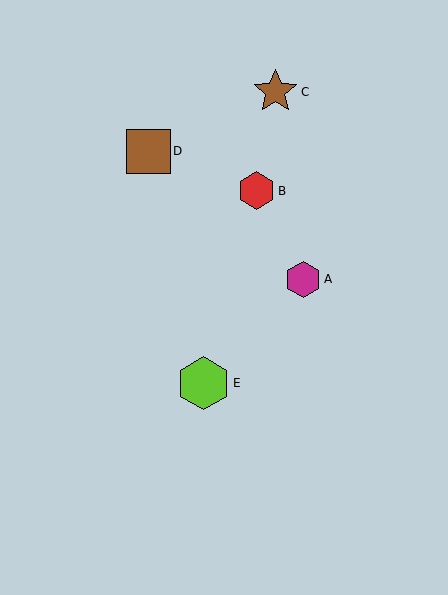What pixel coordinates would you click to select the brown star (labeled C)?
Click at (275, 92) to select the brown star C.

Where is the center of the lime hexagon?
The center of the lime hexagon is at (203, 383).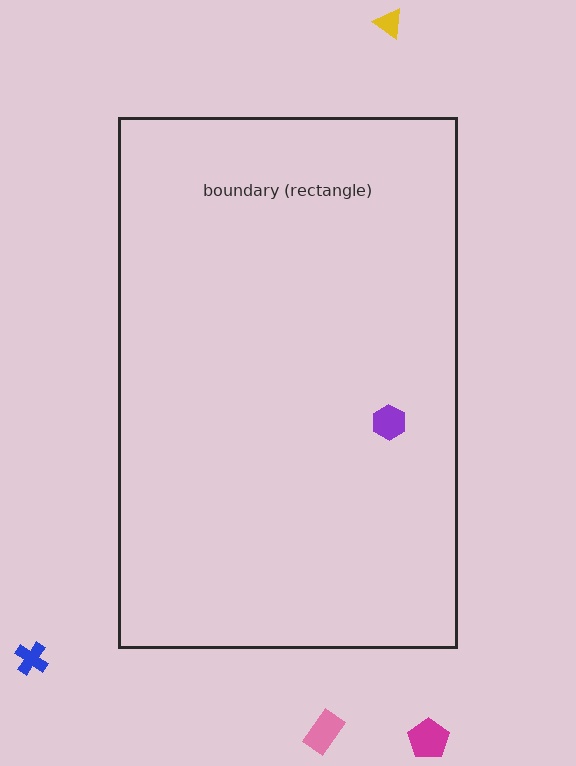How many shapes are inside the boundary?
1 inside, 4 outside.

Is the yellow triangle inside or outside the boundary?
Outside.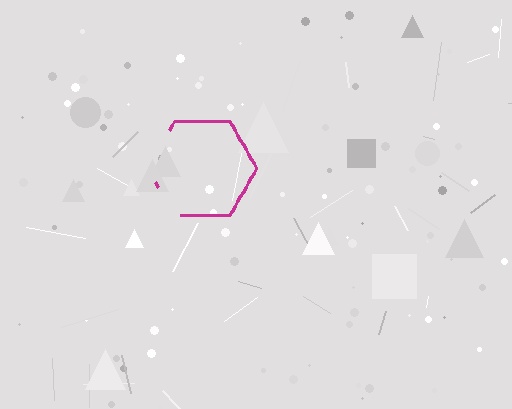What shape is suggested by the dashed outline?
The dashed outline suggests a hexagon.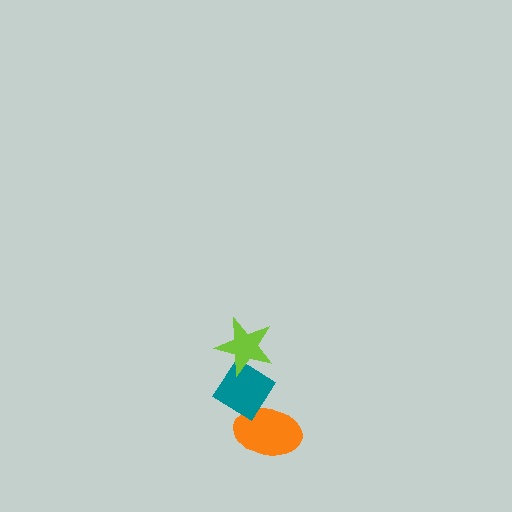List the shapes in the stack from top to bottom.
From top to bottom: the lime star, the teal diamond, the orange ellipse.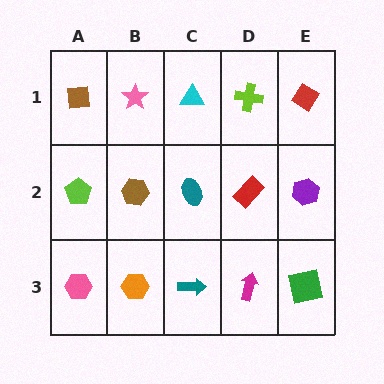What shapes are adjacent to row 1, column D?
A red rectangle (row 2, column D), a cyan triangle (row 1, column C), a red diamond (row 1, column E).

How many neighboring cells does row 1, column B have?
3.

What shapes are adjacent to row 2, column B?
A pink star (row 1, column B), an orange hexagon (row 3, column B), a lime pentagon (row 2, column A), a teal ellipse (row 2, column C).